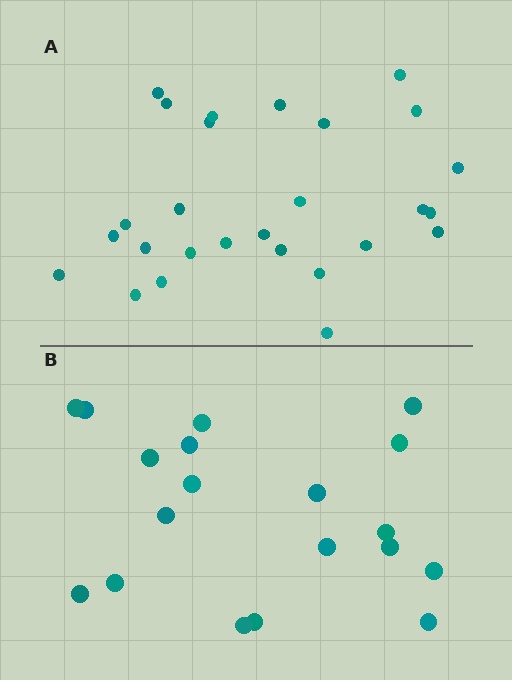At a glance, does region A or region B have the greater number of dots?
Region A (the top region) has more dots.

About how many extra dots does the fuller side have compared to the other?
Region A has roughly 8 or so more dots than region B.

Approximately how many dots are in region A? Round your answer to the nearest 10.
About 30 dots. (The exact count is 27, which rounds to 30.)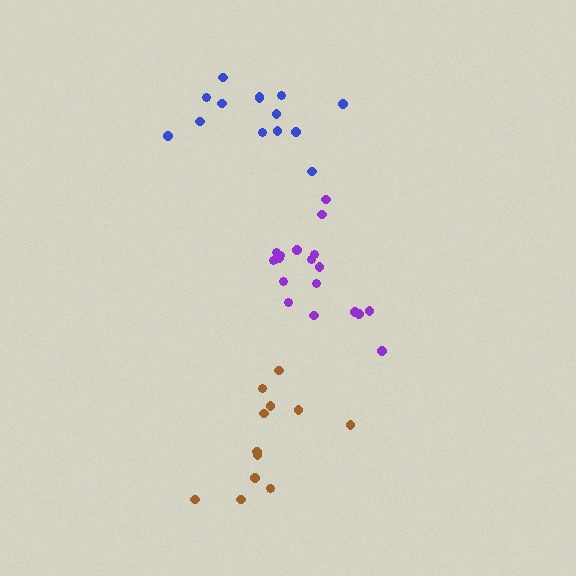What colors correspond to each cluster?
The clusters are colored: brown, purple, blue.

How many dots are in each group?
Group 1: 12 dots, Group 2: 18 dots, Group 3: 14 dots (44 total).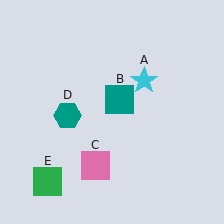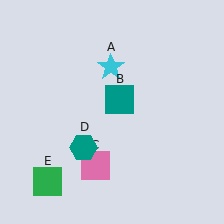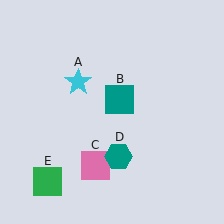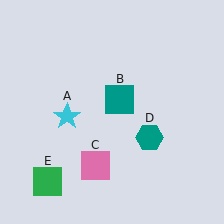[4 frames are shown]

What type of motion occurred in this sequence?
The cyan star (object A), teal hexagon (object D) rotated counterclockwise around the center of the scene.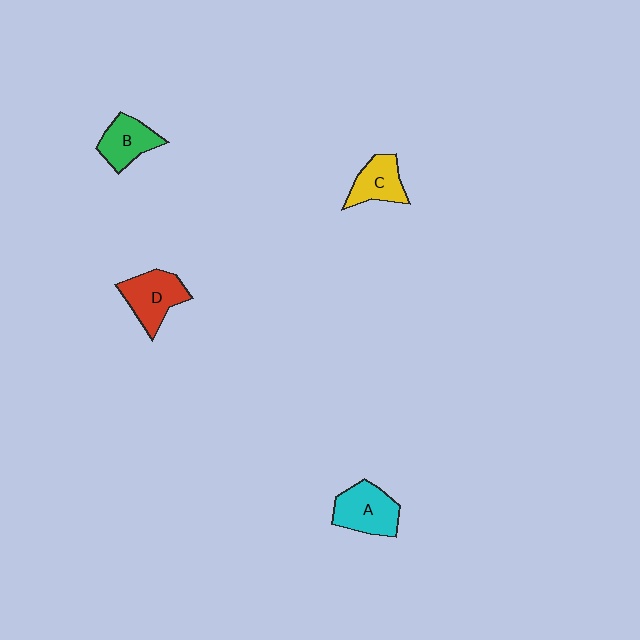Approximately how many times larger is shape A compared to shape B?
Approximately 1.2 times.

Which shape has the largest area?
Shape A (cyan).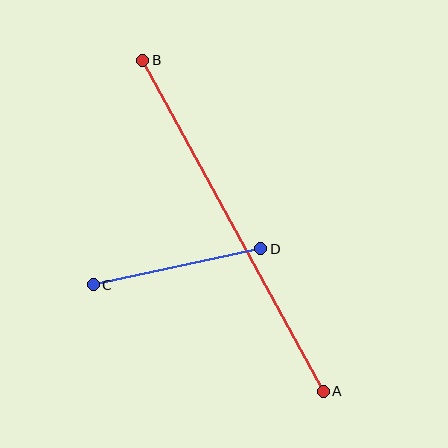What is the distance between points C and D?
The distance is approximately 171 pixels.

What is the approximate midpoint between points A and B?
The midpoint is at approximately (233, 226) pixels.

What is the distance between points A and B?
The distance is approximately 377 pixels.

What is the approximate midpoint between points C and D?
The midpoint is at approximately (177, 267) pixels.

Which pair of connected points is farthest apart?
Points A and B are farthest apart.